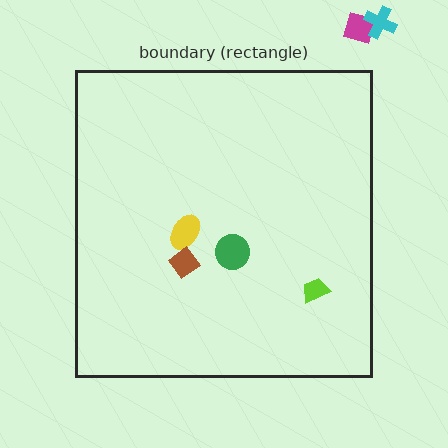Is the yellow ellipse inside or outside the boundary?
Inside.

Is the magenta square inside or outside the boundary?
Outside.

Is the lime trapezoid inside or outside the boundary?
Inside.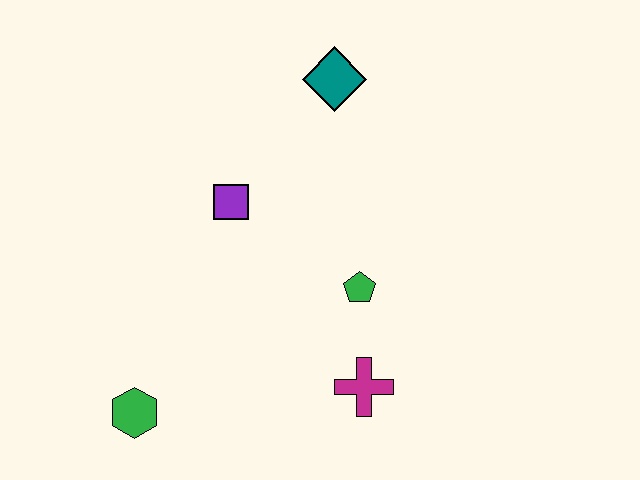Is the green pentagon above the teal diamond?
No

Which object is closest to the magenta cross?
The green pentagon is closest to the magenta cross.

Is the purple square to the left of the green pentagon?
Yes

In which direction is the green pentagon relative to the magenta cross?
The green pentagon is above the magenta cross.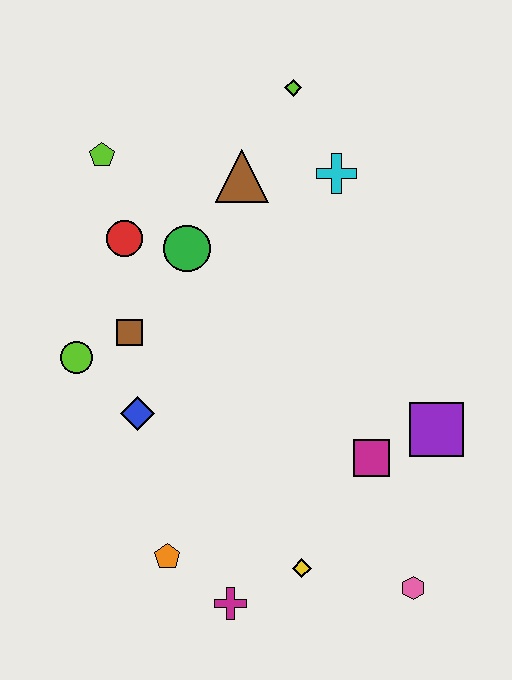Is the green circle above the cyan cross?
No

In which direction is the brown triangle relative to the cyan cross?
The brown triangle is to the left of the cyan cross.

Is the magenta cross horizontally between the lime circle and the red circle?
No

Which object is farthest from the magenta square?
The lime pentagon is farthest from the magenta square.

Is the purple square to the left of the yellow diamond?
No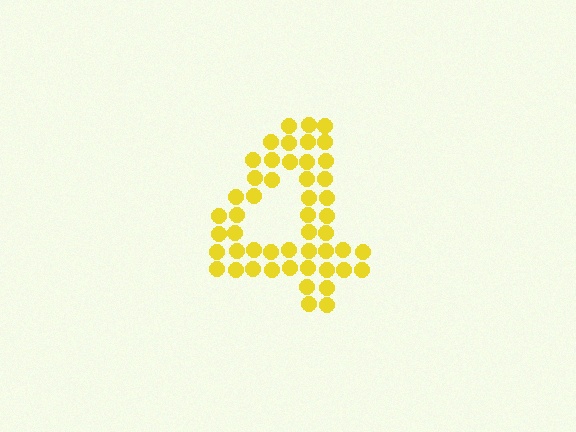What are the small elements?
The small elements are circles.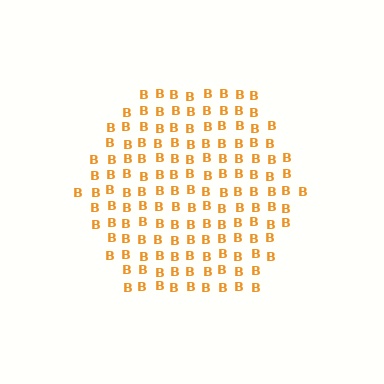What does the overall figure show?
The overall figure shows a hexagon.